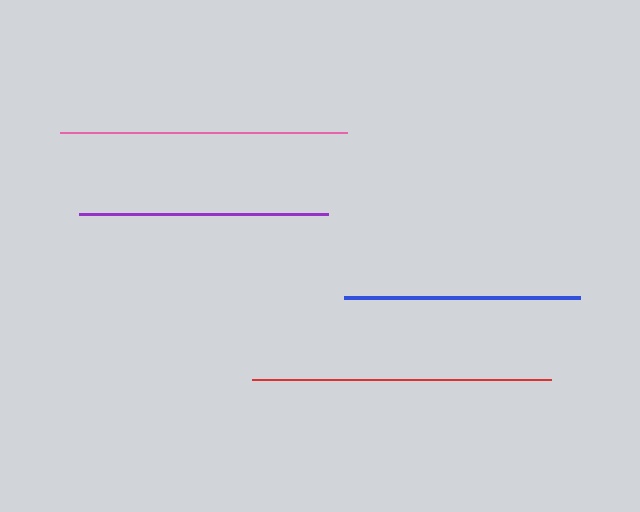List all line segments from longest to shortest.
From longest to shortest: red, pink, purple, blue.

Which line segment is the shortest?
The blue line is the shortest at approximately 236 pixels.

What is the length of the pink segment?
The pink segment is approximately 287 pixels long.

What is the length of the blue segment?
The blue segment is approximately 236 pixels long.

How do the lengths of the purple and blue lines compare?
The purple and blue lines are approximately the same length.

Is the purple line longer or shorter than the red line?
The red line is longer than the purple line.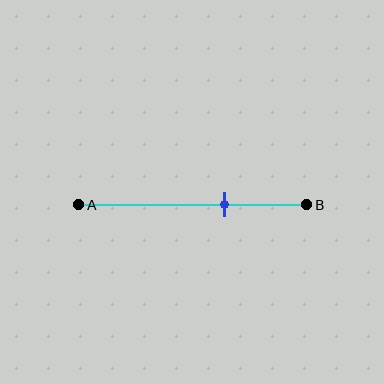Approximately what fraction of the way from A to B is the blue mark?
The blue mark is approximately 65% of the way from A to B.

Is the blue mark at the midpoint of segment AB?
No, the mark is at about 65% from A, not at the 50% midpoint.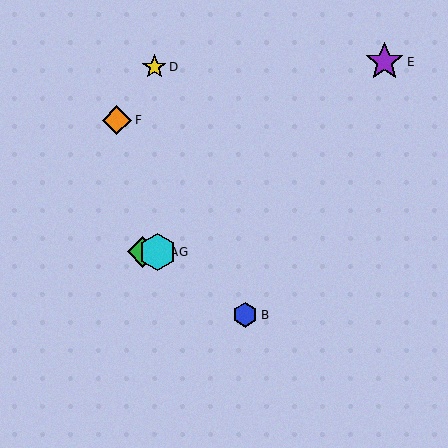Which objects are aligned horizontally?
Objects A, C, G are aligned horizontally.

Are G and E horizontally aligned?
No, G is at y≈252 and E is at y≈62.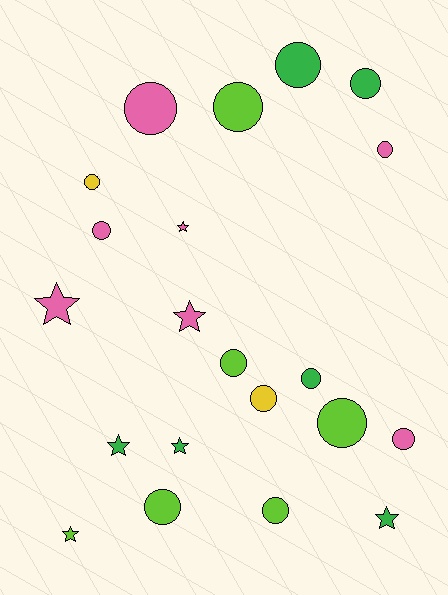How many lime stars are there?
There is 1 lime star.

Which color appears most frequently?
Pink, with 7 objects.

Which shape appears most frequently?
Circle, with 14 objects.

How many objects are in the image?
There are 21 objects.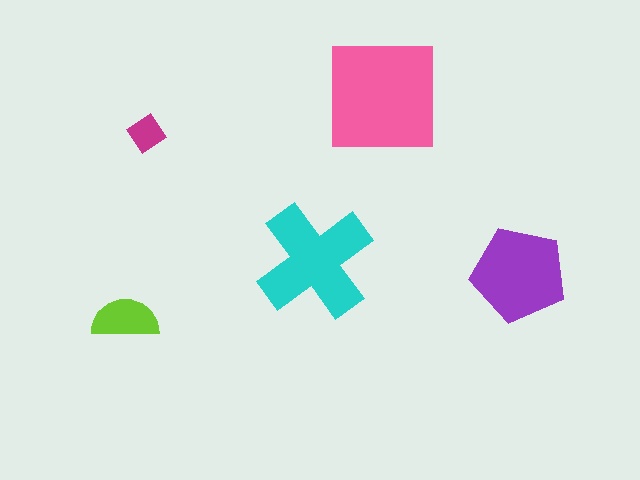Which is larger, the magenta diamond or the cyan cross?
The cyan cross.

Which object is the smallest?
The magenta diamond.